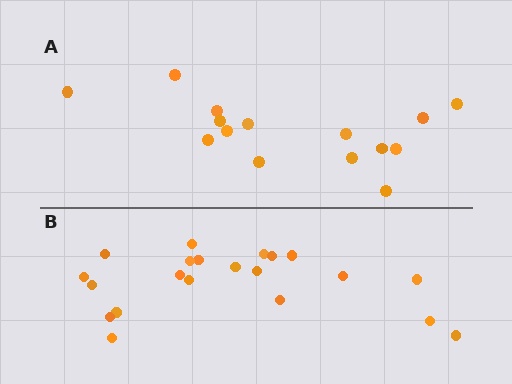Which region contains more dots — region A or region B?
Region B (the bottom region) has more dots.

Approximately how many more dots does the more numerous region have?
Region B has about 6 more dots than region A.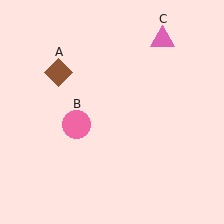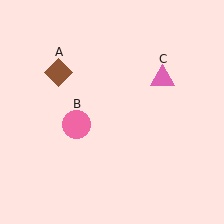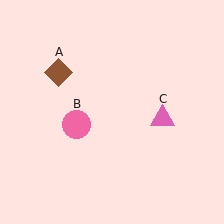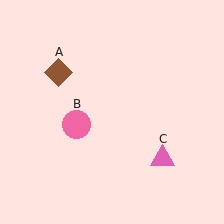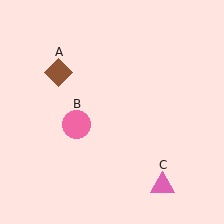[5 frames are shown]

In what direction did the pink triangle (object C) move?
The pink triangle (object C) moved down.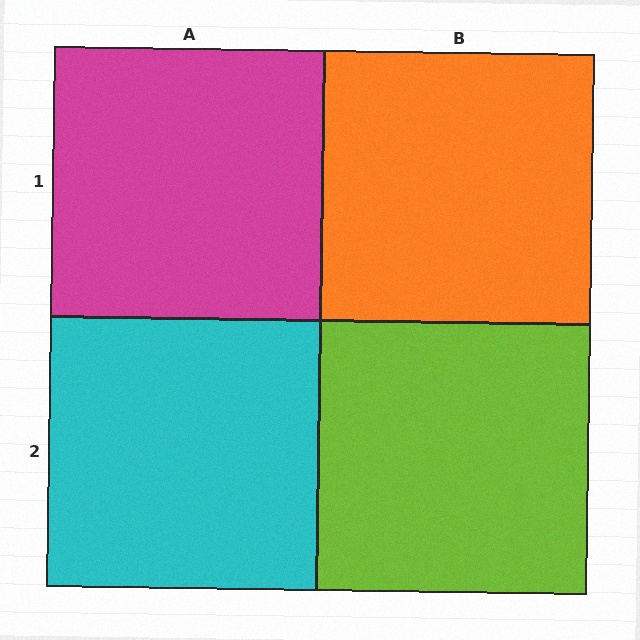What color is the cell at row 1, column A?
Magenta.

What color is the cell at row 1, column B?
Orange.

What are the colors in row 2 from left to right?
Cyan, lime.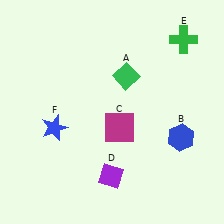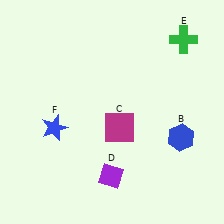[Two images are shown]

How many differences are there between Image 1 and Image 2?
There is 1 difference between the two images.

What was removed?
The green diamond (A) was removed in Image 2.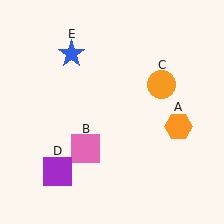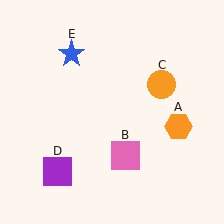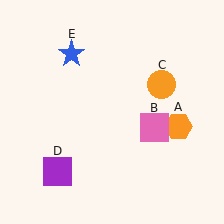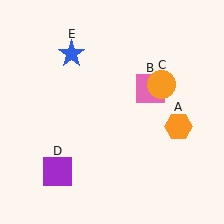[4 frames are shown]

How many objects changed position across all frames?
1 object changed position: pink square (object B).